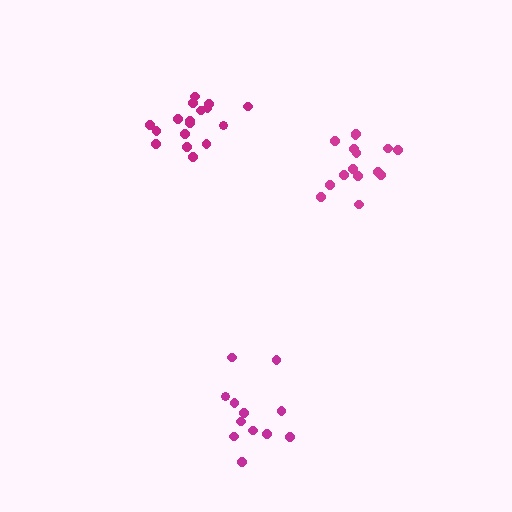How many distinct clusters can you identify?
There are 3 distinct clusters.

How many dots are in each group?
Group 1: 15 dots, Group 2: 12 dots, Group 3: 17 dots (44 total).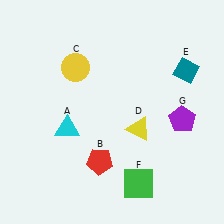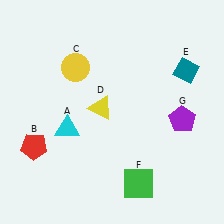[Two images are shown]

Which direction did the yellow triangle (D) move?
The yellow triangle (D) moved left.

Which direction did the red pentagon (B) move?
The red pentagon (B) moved left.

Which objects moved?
The objects that moved are: the red pentagon (B), the yellow triangle (D).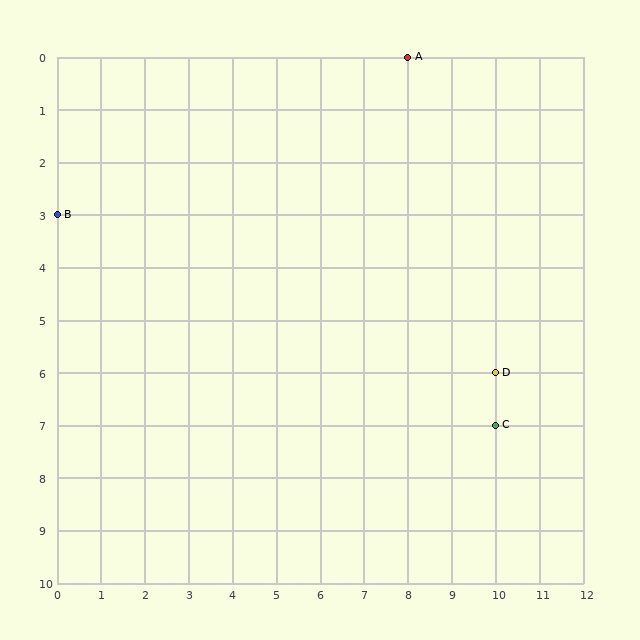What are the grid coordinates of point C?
Point C is at grid coordinates (10, 7).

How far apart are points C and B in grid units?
Points C and B are 10 columns and 4 rows apart (about 10.8 grid units diagonally).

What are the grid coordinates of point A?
Point A is at grid coordinates (8, 0).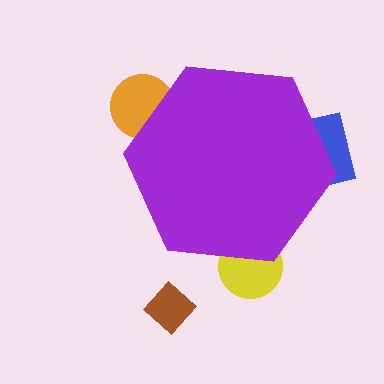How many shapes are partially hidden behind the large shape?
3 shapes are partially hidden.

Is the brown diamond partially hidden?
No, the brown diamond is fully visible.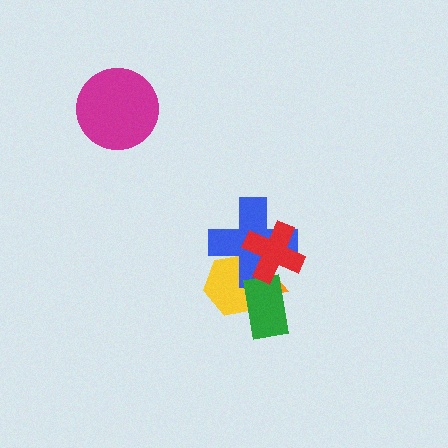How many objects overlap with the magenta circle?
0 objects overlap with the magenta circle.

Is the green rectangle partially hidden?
No, no other shape covers it.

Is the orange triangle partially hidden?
Yes, it is partially covered by another shape.